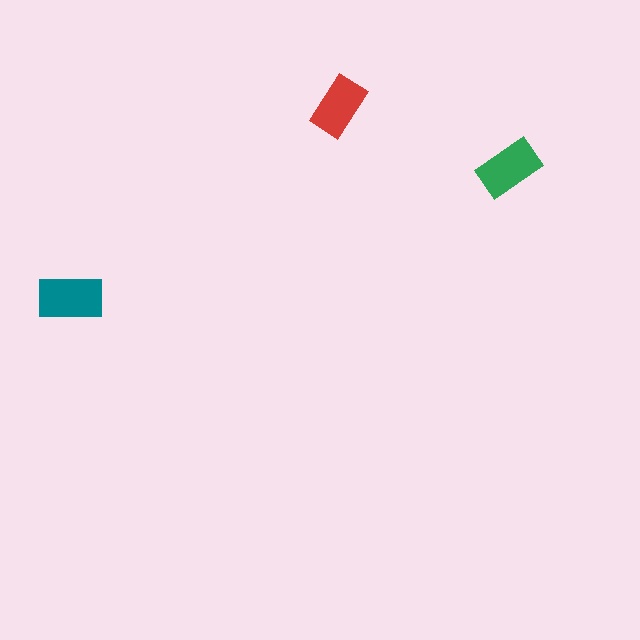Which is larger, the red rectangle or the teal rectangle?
The teal one.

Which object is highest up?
The red rectangle is topmost.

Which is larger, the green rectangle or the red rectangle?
The green one.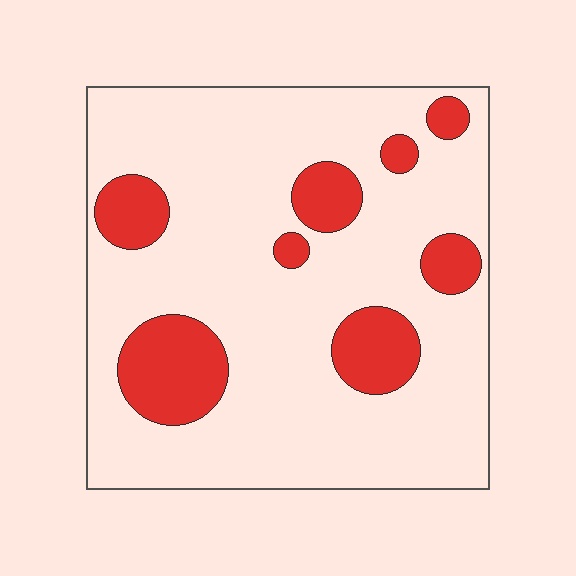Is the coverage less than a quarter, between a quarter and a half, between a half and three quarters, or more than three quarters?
Less than a quarter.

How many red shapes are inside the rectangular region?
8.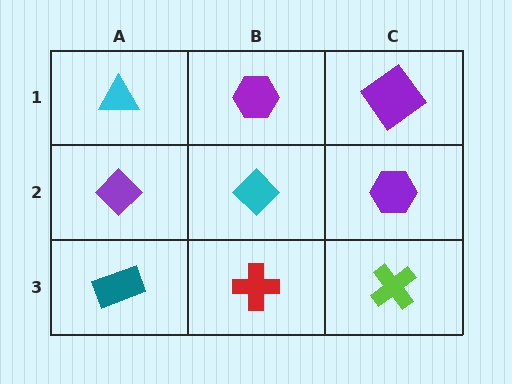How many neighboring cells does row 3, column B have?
3.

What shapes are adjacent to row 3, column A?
A purple diamond (row 2, column A), a red cross (row 3, column B).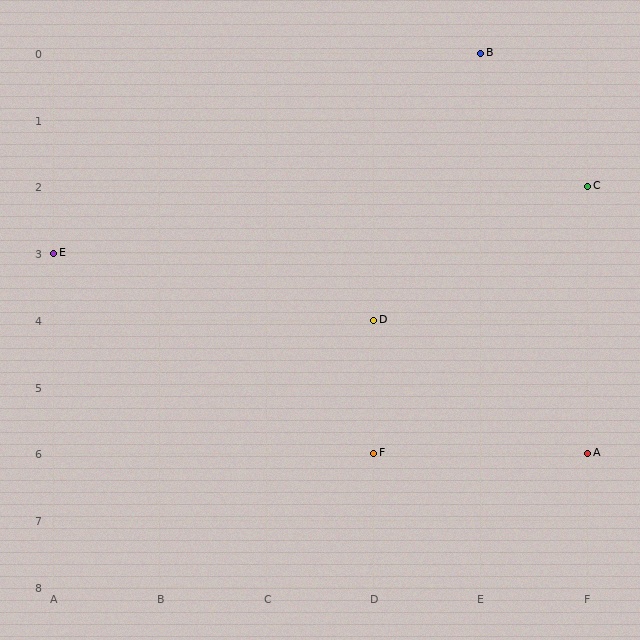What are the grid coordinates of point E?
Point E is at grid coordinates (A, 3).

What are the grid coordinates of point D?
Point D is at grid coordinates (D, 4).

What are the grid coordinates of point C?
Point C is at grid coordinates (F, 2).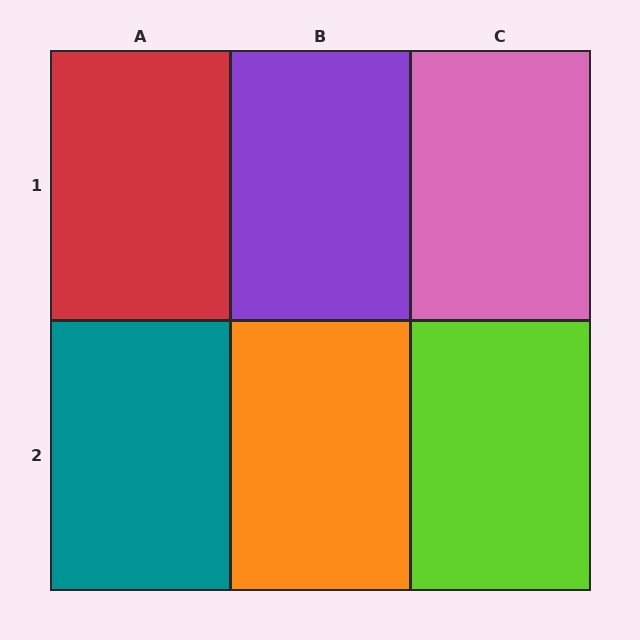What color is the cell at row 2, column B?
Orange.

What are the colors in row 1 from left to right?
Red, purple, pink.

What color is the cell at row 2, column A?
Teal.